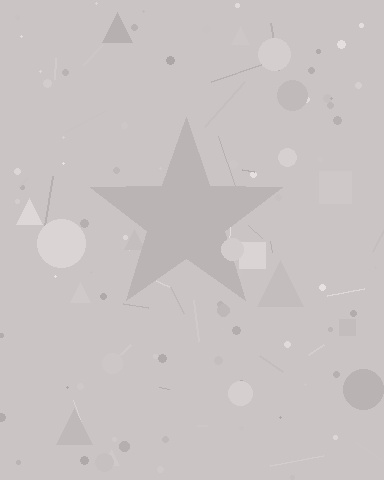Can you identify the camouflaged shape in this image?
The camouflaged shape is a star.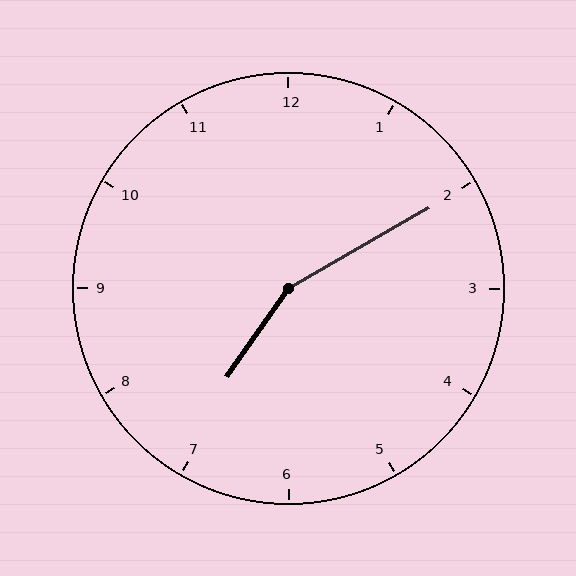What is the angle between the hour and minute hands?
Approximately 155 degrees.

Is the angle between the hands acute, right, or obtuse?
It is obtuse.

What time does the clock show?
7:10.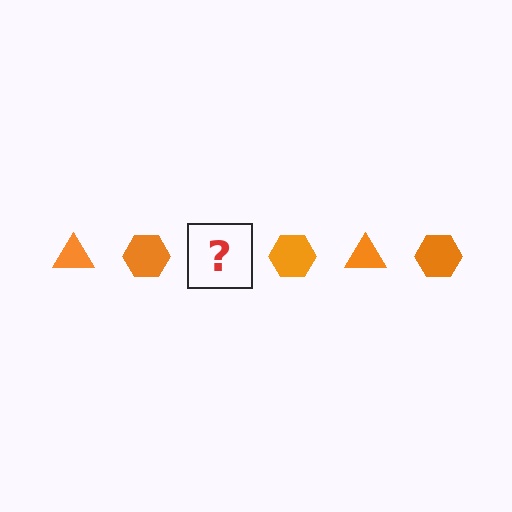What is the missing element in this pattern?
The missing element is an orange triangle.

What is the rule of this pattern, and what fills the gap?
The rule is that the pattern cycles through triangle, hexagon shapes in orange. The gap should be filled with an orange triangle.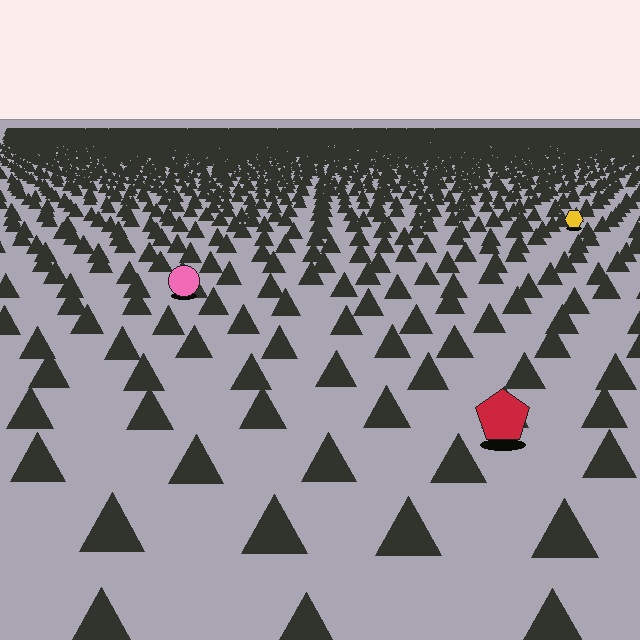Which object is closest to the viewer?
The red pentagon is closest. The texture marks near it are larger and more spread out.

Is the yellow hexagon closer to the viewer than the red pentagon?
No. The red pentagon is closer — you can tell from the texture gradient: the ground texture is coarser near it.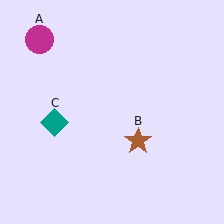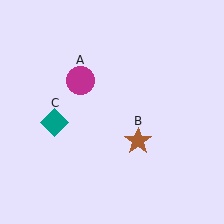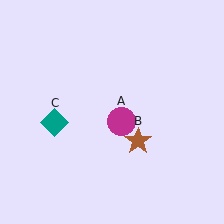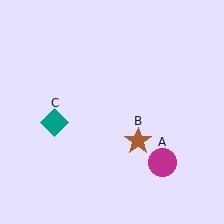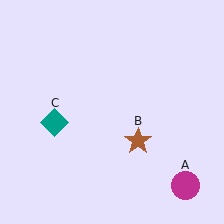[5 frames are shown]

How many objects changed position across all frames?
1 object changed position: magenta circle (object A).